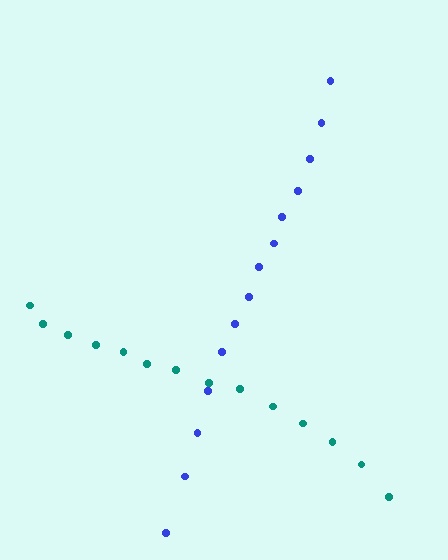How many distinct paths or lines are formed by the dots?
There are 2 distinct paths.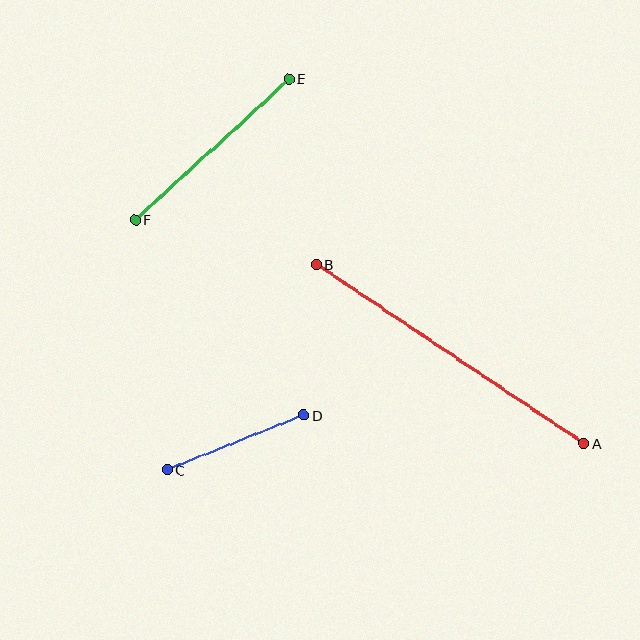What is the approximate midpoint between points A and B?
The midpoint is at approximately (450, 354) pixels.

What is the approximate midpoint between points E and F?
The midpoint is at approximately (212, 149) pixels.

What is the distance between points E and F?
The distance is approximately 209 pixels.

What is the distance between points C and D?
The distance is approximately 147 pixels.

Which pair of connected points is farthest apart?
Points A and B are farthest apart.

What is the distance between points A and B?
The distance is approximately 322 pixels.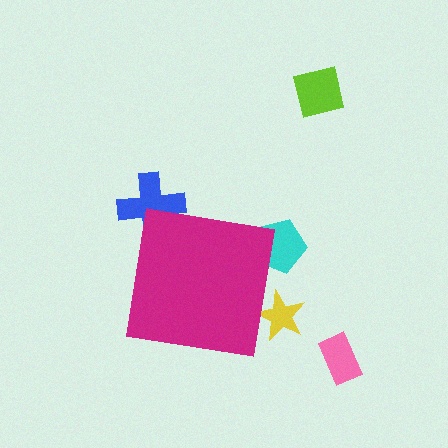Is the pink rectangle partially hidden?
No, the pink rectangle is fully visible.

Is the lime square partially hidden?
No, the lime square is fully visible.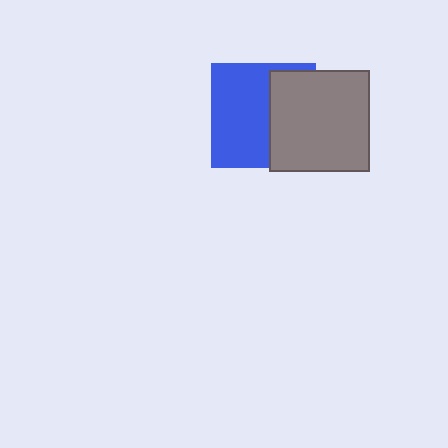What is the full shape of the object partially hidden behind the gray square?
The partially hidden object is a blue square.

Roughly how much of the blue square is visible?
About half of it is visible (roughly 58%).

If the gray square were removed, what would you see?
You would see the complete blue square.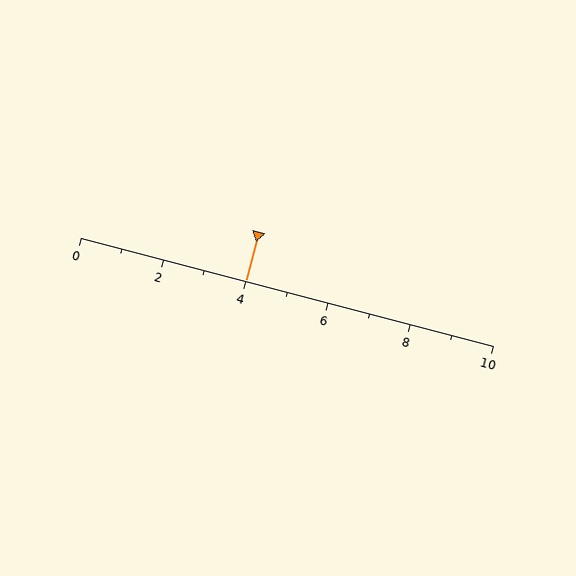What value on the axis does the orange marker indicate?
The marker indicates approximately 4.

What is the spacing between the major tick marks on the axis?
The major ticks are spaced 2 apart.